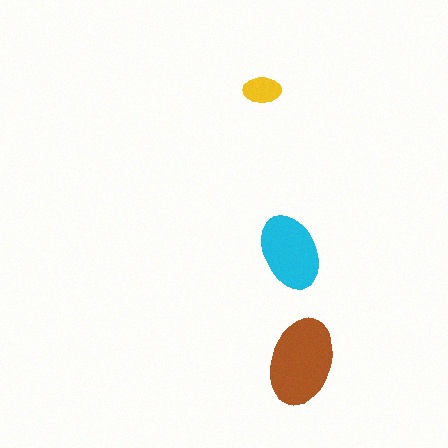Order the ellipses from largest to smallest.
the brown one, the cyan one, the yellow one.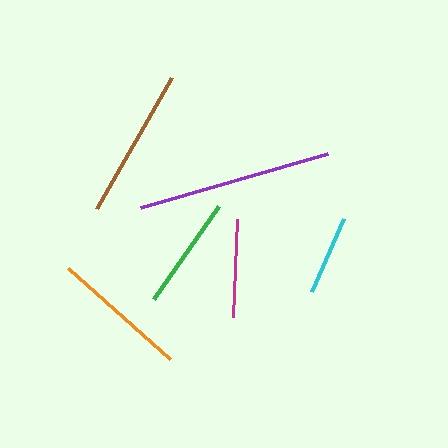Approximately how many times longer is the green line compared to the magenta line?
The green line is approximately 1.2 times the length of the magenta line.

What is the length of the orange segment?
The orange segment is approximately 136 pixels long.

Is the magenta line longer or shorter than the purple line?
The purple line is longer than the magenta line.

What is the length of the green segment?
The green segment is approximately 114 pixels long.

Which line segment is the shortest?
The cyan line is the shortest at approximately 79 pixels.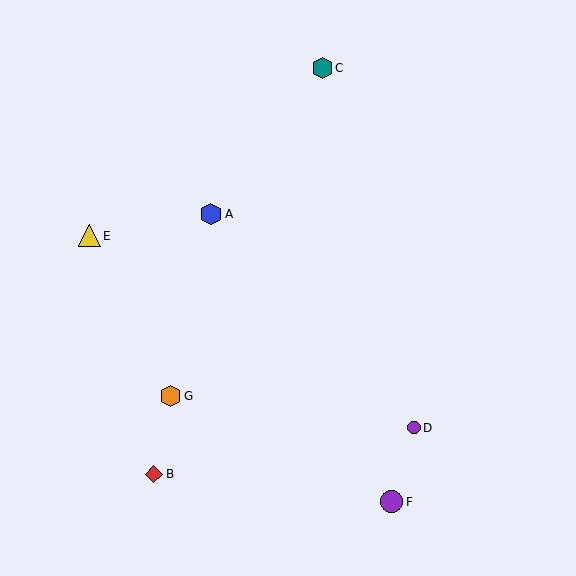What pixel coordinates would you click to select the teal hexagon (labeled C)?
Click at (322, 68) to select the teal hexagon C.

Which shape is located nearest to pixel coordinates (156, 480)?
The red diamond (labeled B) at (154, 474) is nearest to that location.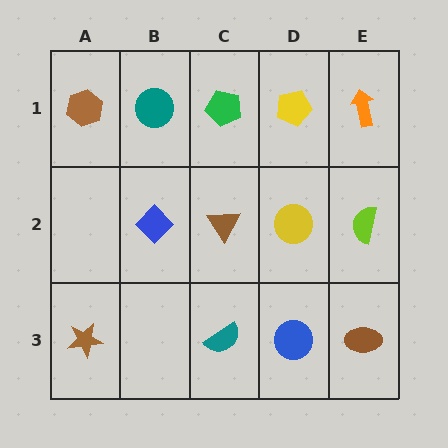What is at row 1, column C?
A green pentagon.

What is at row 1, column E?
An orange arrow.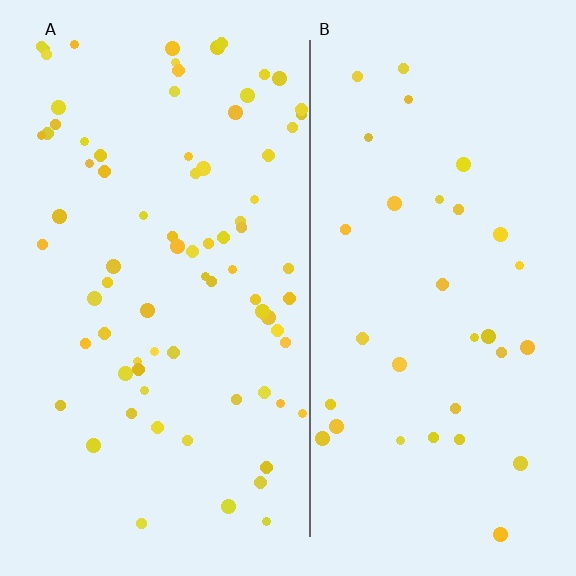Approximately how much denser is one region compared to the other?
Approximately 2.4× — region A over region B.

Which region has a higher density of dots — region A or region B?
A (the left).